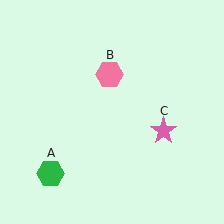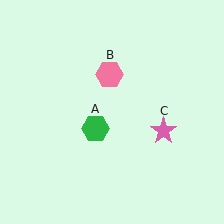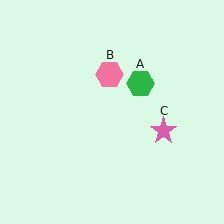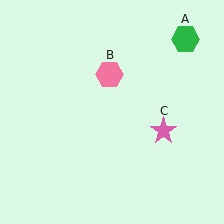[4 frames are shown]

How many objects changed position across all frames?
1 object changed position: green hexagon (object A).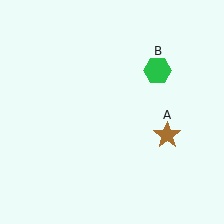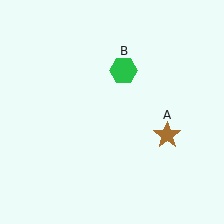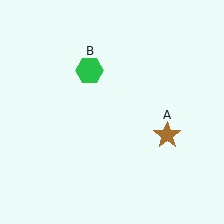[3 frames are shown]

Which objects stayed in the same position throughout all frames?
Brown star (object A) remained stationary.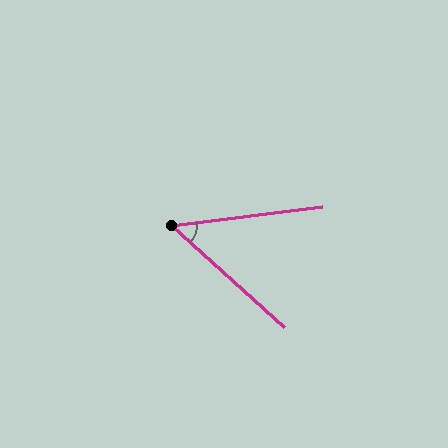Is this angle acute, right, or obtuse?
It is acute.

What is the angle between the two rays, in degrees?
Approximately 49 degrees.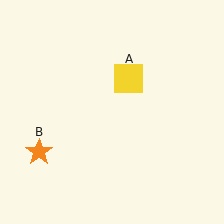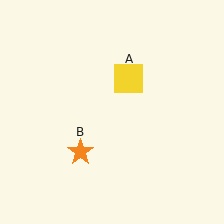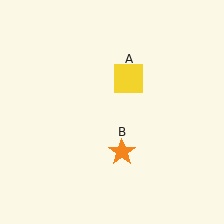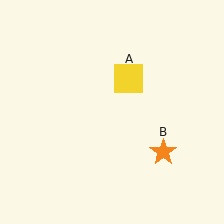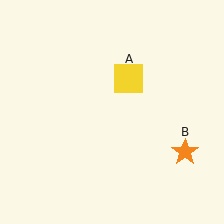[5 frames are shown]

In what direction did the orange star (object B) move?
The orange star (object B) moved right.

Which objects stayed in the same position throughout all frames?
Yellow square (object A) remained stationary.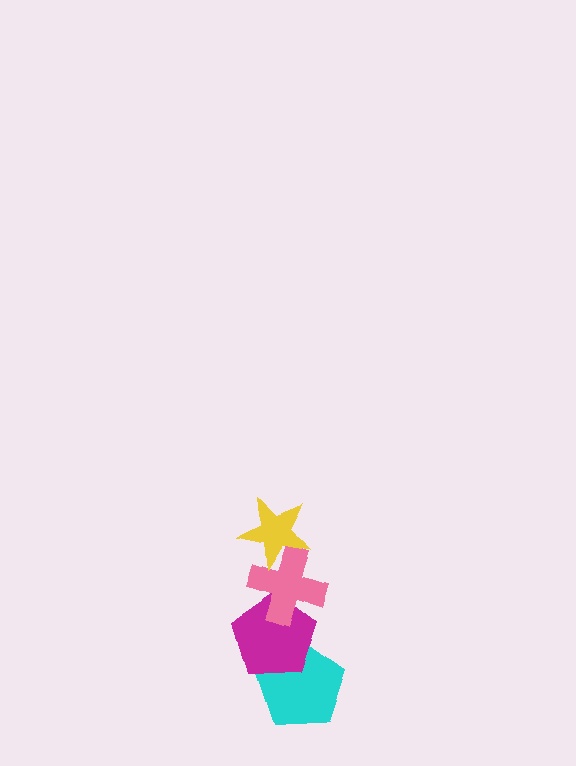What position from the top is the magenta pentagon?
The magenta pentagon is 3rd from the top.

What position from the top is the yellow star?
The yellow star is 1st from the top.